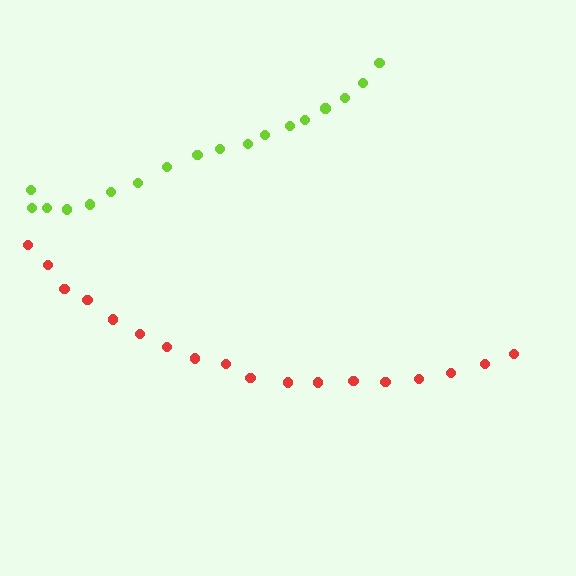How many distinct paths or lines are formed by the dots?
There are 2 distinct paths.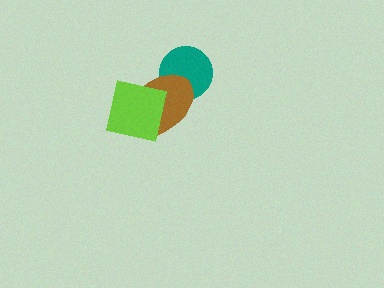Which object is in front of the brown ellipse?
The lime square is in front of the brown ellipse.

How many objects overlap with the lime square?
1 object overlaps with the lime square.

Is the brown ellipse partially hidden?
Yes, it is partially covered by another shape.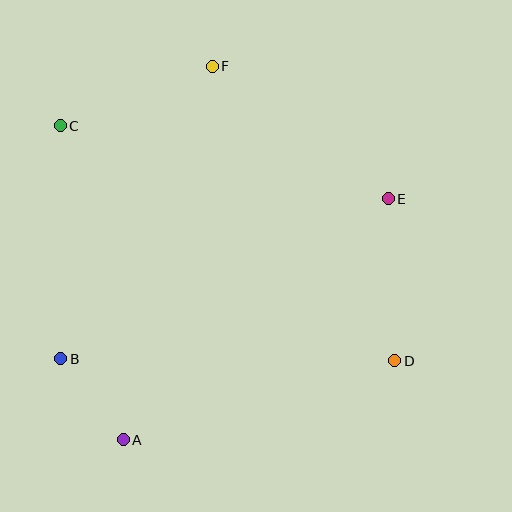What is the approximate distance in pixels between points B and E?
The distance between B and E is approximately 365 pixels.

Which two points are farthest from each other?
Points C and D are farthest from each other.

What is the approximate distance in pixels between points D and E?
The distance between D and E is approximately 162 pixels.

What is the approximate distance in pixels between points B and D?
The distance between B and D is approximately 334 pixels.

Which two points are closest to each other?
Points A and B are closest to each other.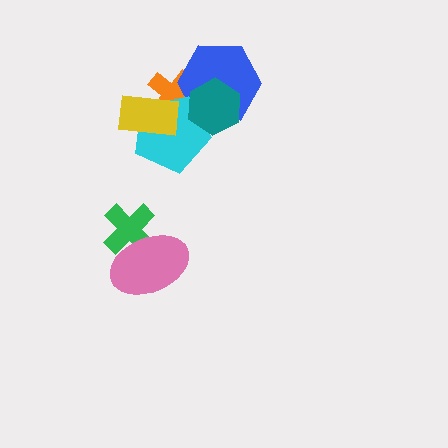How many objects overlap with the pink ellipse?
1 object overlaps with the pink ellipse.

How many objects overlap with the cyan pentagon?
4 objects overlap with the cyan pentagon.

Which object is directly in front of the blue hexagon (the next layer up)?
The cyan pentagon is directly in front of the blue hexagon.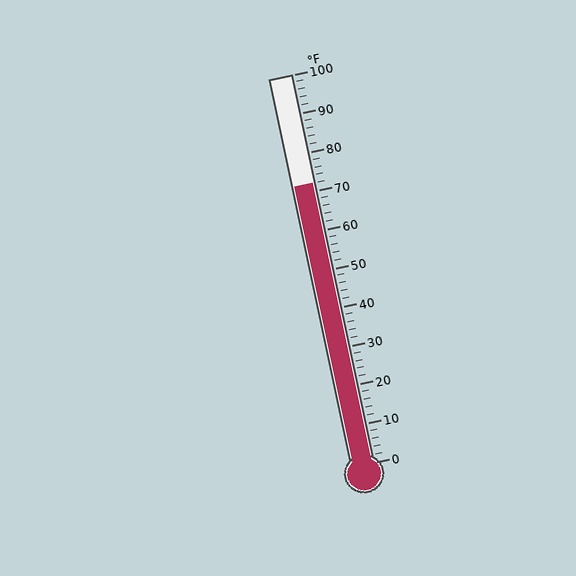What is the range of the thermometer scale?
The thermometer scale ranges from 0°F to 100°F.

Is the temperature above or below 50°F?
The temperature is above 50°F.